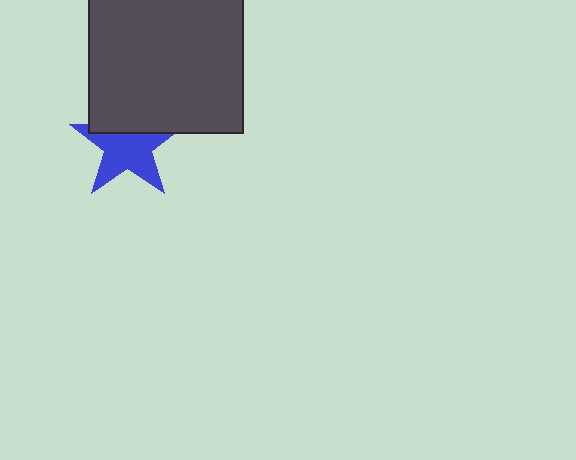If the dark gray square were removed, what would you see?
You would see the complete blue star.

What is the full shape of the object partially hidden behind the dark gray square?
The partially hidden object is a blue star.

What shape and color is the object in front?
The object in front is a dark gray square.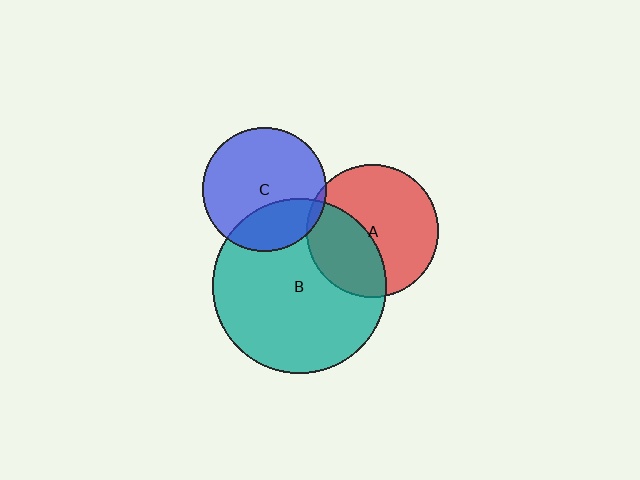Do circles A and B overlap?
Yes.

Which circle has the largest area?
Circle B (teal).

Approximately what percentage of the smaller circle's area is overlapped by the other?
Approximately 40%.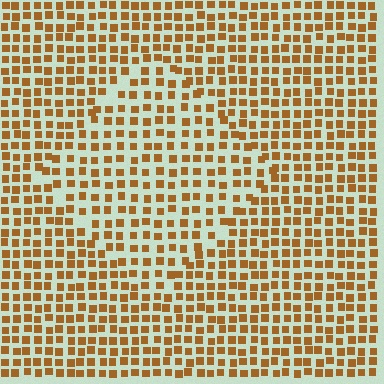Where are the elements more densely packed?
The elements are more densely packed outside the diamond boundary.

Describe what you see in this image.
The image contains small brown elements arranged at two different densities. A diamond-shaped region is visible where the elements are less densely packed than the surrounding area.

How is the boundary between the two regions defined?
The boundary is defined by a change in element density (approximately 1.4x ratio). All elements are the same color, size, and shape.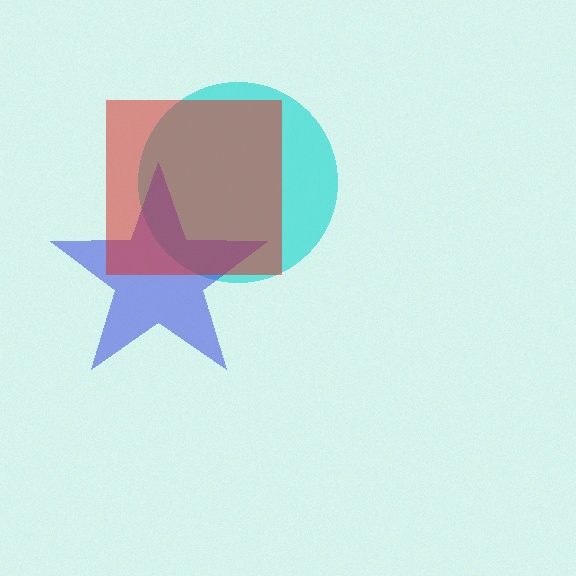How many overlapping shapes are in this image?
There are 3 overlapping shapes in the image.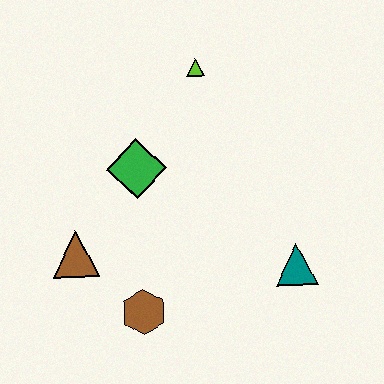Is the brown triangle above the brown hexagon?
Yes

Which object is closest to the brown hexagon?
The brown triangle is closest to the brown hexagon.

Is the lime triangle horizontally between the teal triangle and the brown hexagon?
Yes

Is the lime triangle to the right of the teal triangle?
No